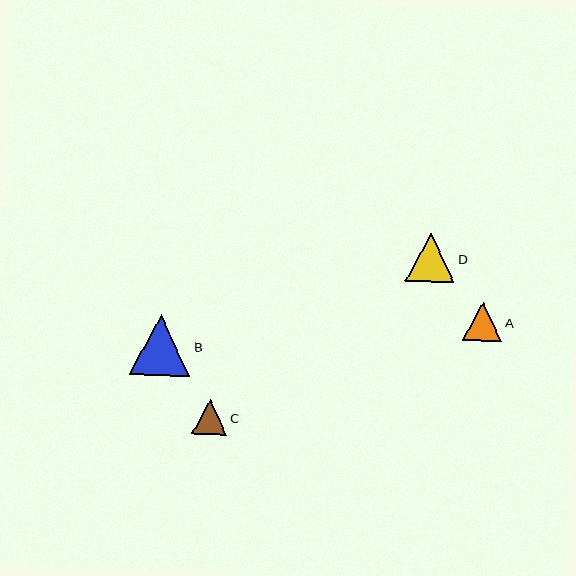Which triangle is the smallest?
Triangle C is the smallest with a size of approximately 35 pixels.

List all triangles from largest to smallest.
From largest to smallest: B, D, A, C.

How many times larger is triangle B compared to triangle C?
Triangle B is approximately 1.7 times the size of triangle C.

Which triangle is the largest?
Triangle B is the largest with a size of approximately 60 pixels.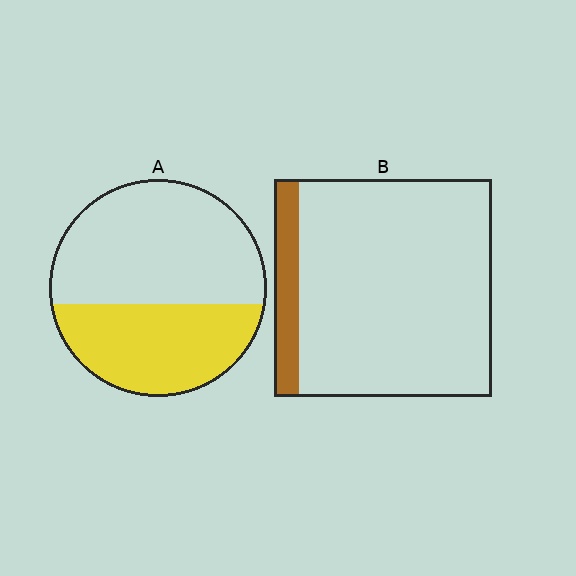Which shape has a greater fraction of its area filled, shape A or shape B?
Shape A.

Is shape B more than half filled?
No.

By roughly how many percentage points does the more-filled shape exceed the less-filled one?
By roughly 30 percentage points (A over B).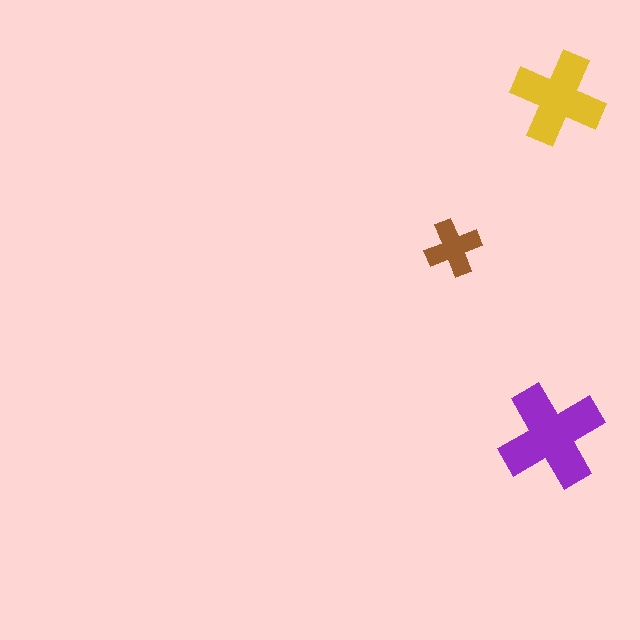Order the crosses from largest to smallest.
the purple one, the yellow one, the brown one.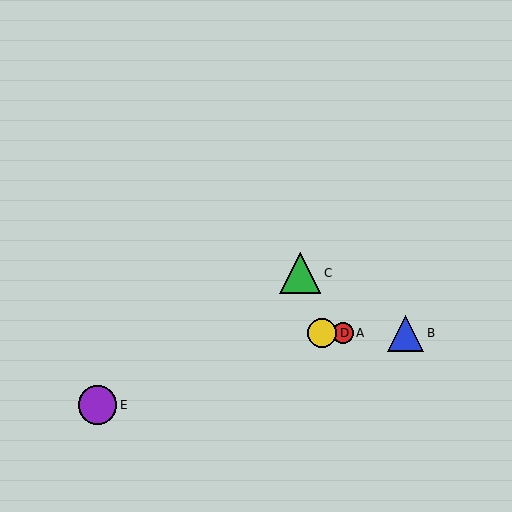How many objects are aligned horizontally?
3 objects (A, B, D) are aligned horizontally.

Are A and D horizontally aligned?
Yes, both are at y≈333.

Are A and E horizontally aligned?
No, A is at y≈333 and E is at y≈405.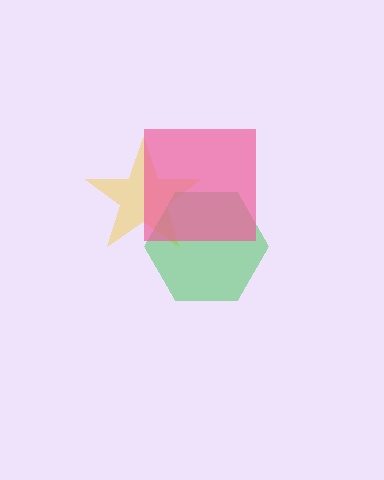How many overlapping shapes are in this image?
There are 3 overlapping shapes in the image.